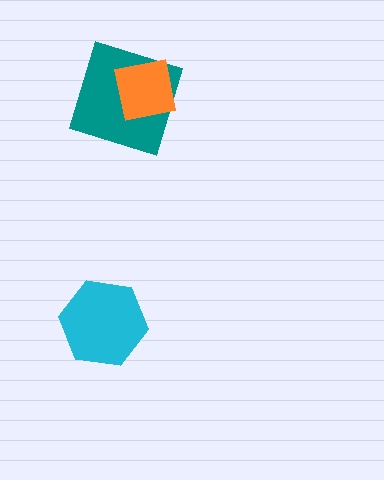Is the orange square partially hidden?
No, no other shape covers it.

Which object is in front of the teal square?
The orange square is in front of the teal square.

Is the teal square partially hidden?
Yes, it is partially covered by another shape.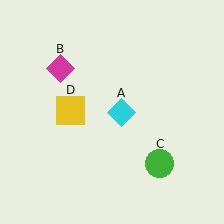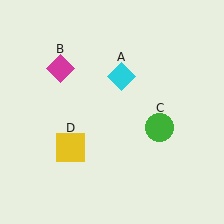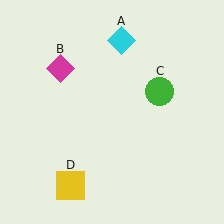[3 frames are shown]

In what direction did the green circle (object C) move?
The green circle (object C) moved up.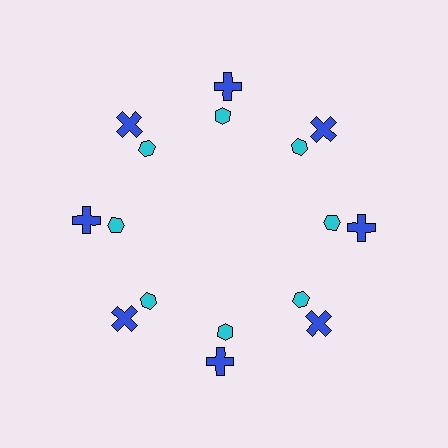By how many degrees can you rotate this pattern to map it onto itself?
The pattern maps onto itself every 45 degrees of rotation.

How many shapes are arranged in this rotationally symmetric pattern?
There are 16 shapes, arranged in 8 groups of 2.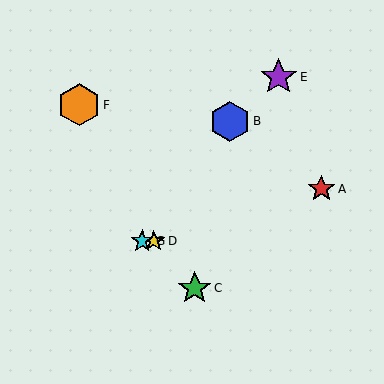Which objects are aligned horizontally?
Objects D, G are aligned horizontally.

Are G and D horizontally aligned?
Yes, both are at y≈241.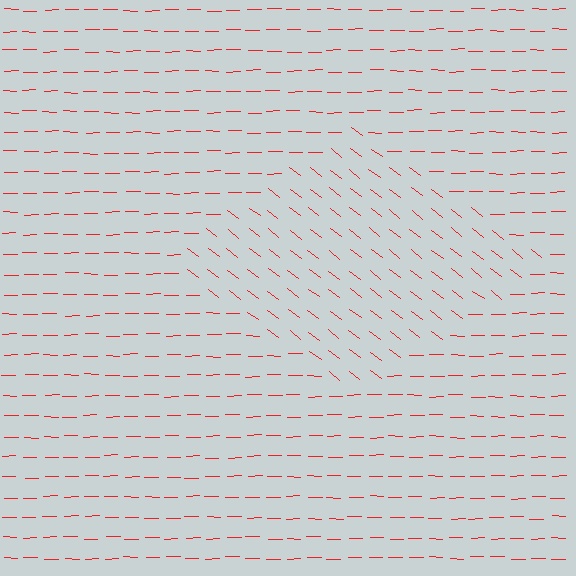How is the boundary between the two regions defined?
The boundary is defined purely by a change in line orientation (approximately 38 degrees difference). All lines are the same color and thickness.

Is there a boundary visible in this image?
Yes, there is a texture boundary formed by a change in line orientation.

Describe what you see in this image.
The image is filled with small red line segments. A diamond region in the image has lines oriented differently from the surrounding lines, creating a visible texture boundary.